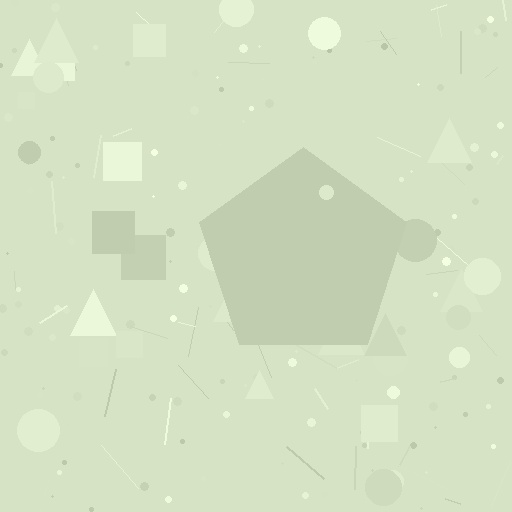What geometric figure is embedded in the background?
A pentagon is embedded in the background.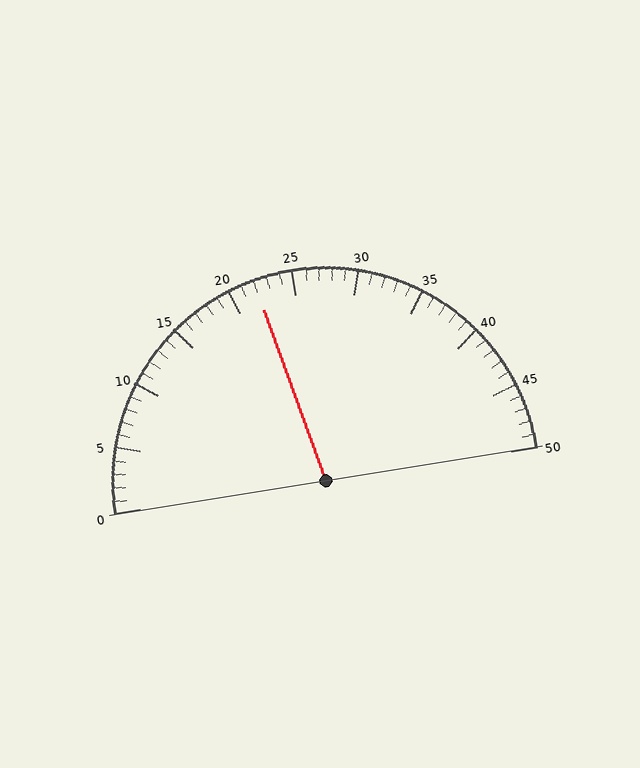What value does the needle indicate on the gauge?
The needle indicates approximately 22.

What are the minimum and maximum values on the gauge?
The gauge ranges from 0 to 50.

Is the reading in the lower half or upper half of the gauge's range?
The reading is in the lower half of the range (0 to 50).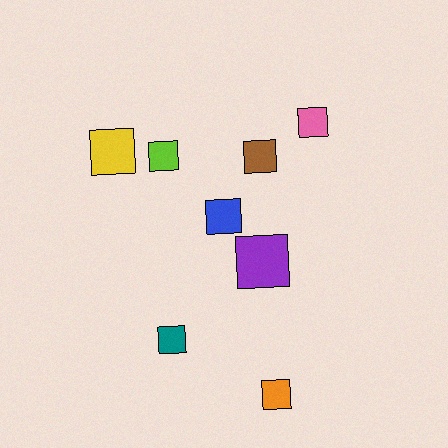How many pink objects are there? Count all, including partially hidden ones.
There is 1 pink object.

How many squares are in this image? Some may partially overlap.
There are 8 squares.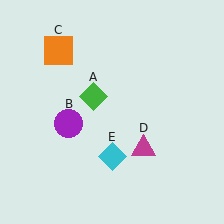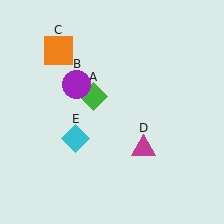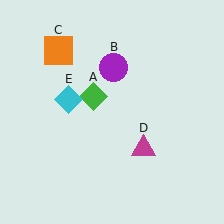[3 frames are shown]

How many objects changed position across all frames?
2 objects changed position: purple circle (object B), cyan diamond (object E).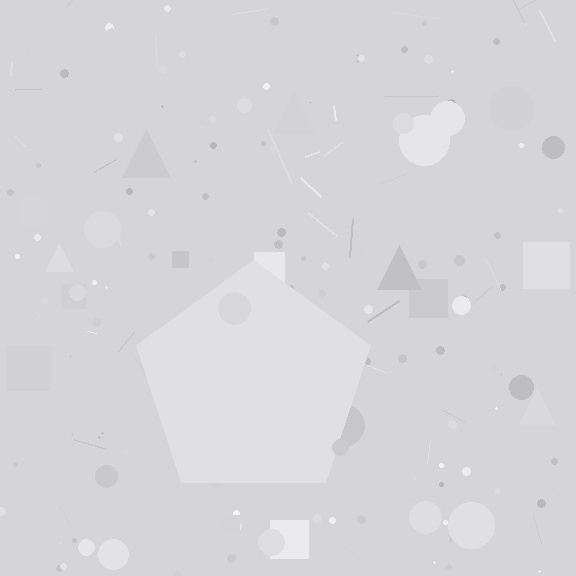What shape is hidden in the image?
A pentagon is hidden in the image.